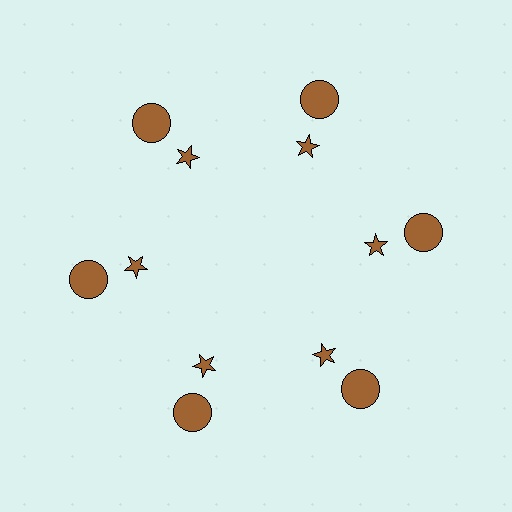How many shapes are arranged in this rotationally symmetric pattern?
There are 12 shapes, arranged in 6 groups of 2.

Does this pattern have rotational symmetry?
Yes, this pattern has 6-fold rotational symmetry. It looks the same after rotating 60 degrees around the center.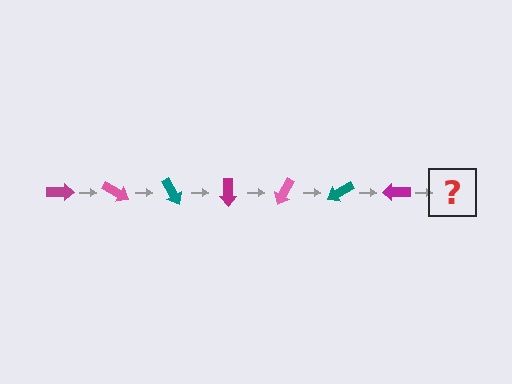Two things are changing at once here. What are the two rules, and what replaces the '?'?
The two rules are that it rotates 30 degrees each step and the color cycles through magenta, pink, and teal. The '?' should be a pink arrow, rotated 210 degrees from the start.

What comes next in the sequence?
The next element should be a pink arrow, rotated 210 degrees from the start.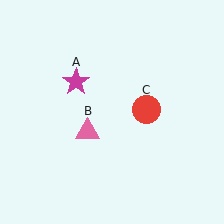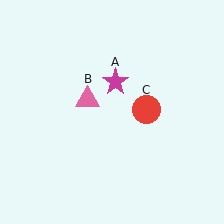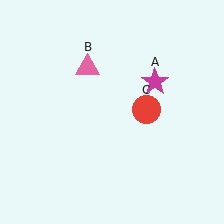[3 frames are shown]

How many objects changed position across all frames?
2 objects changed position: magenta star (object A), pink triangle (object B).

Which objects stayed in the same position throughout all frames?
Red circle (object C) remained stationary.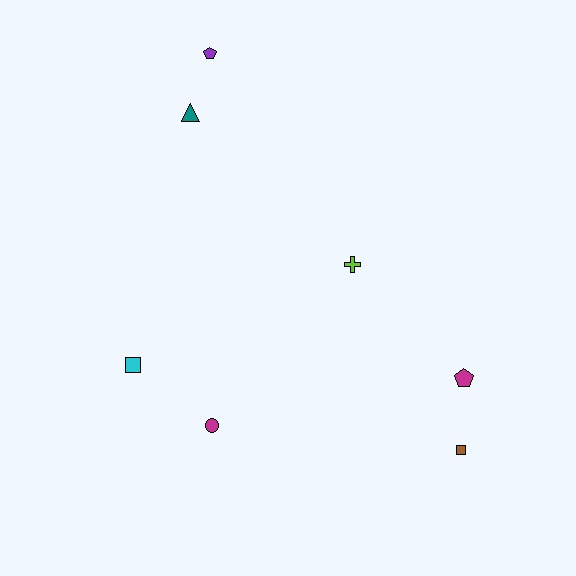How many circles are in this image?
There is 1 circle.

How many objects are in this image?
There are 7 objects.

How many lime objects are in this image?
There is 1 lime object.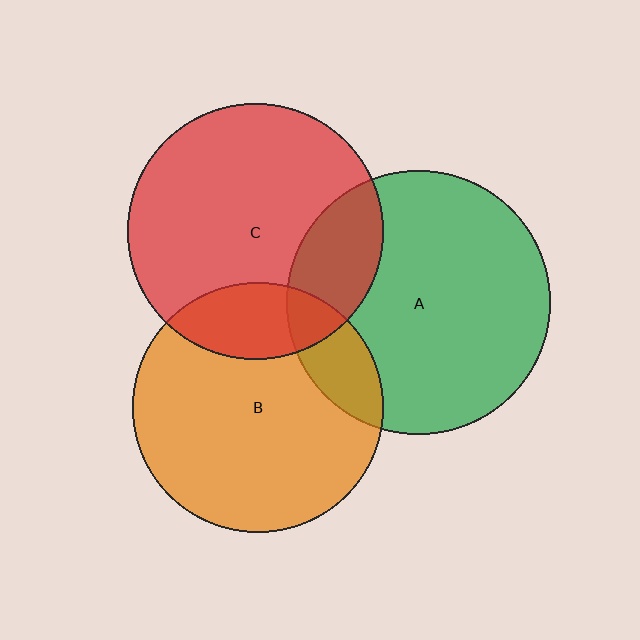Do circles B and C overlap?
Yes.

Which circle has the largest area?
Circle A (green).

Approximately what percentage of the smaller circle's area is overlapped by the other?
Approximately 20%.